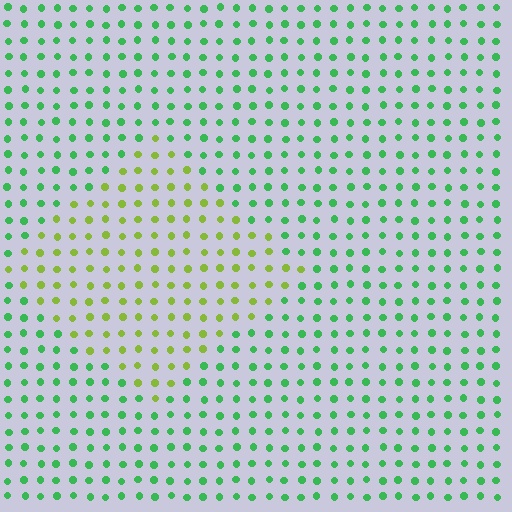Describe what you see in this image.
The image is filled with small green elements in a uniform arrangement. A diamond-shaped region is visible where the elements are tinted to a slightly different hue, forming a subtle color boundary.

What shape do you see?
I see a diamond.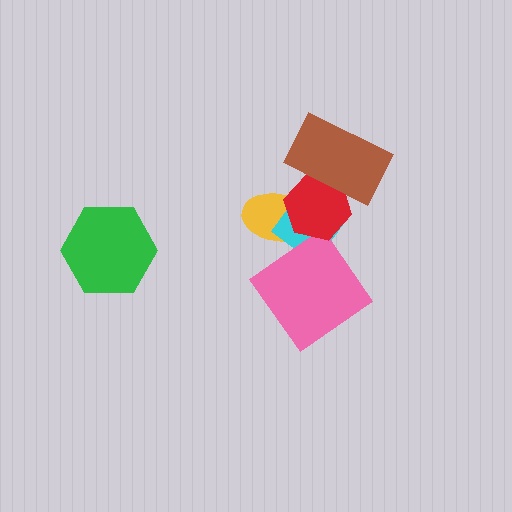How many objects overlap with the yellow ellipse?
2 objects overlap with the yellow ellipse.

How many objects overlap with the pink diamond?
1 object overlaps with the pink diamond.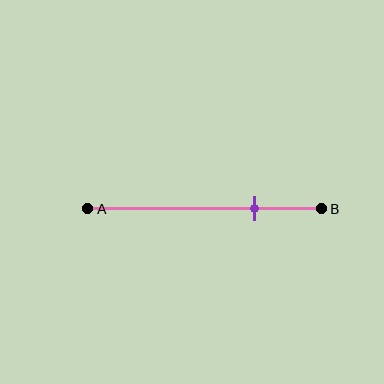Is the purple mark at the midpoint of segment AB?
No, the mark is at about 70% from A, not at the 50% midpoint.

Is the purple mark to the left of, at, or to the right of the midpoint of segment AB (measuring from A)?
The purple mark is to the right of the midpoint of segment AB.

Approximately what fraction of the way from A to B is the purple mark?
The purple mark is approximately 70% of the way from A to B.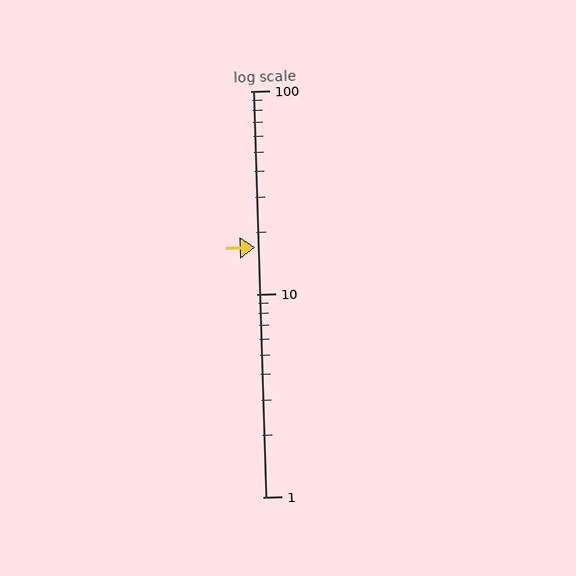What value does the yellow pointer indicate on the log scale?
The pointer indicates approximately 17.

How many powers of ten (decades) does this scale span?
The scale spans 2 decades, from 1 to 100.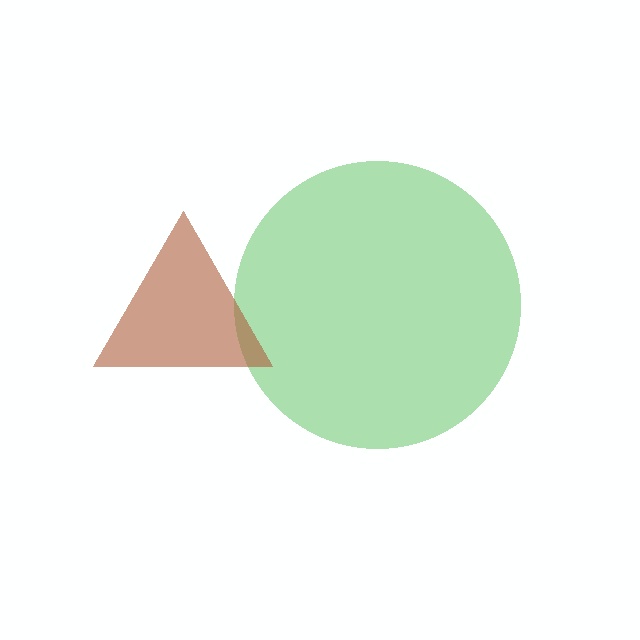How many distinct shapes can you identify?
There are 2 distinct shapes: a green circle, a brown triangle.